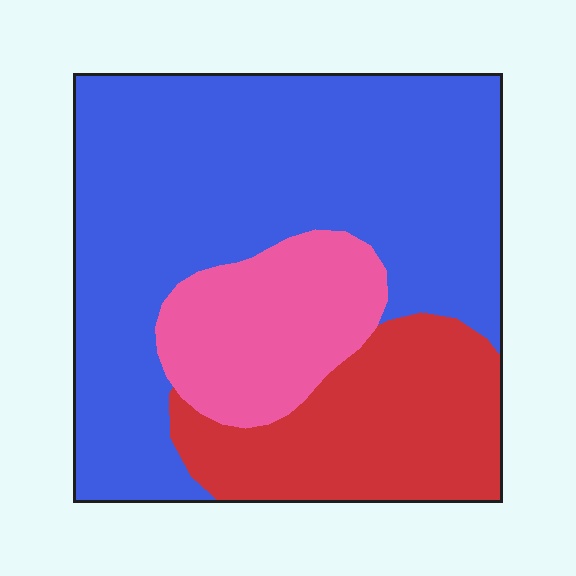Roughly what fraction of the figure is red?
Red takes up about one quarter (1/4) of the figure.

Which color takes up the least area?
Pink, at roughly 15%.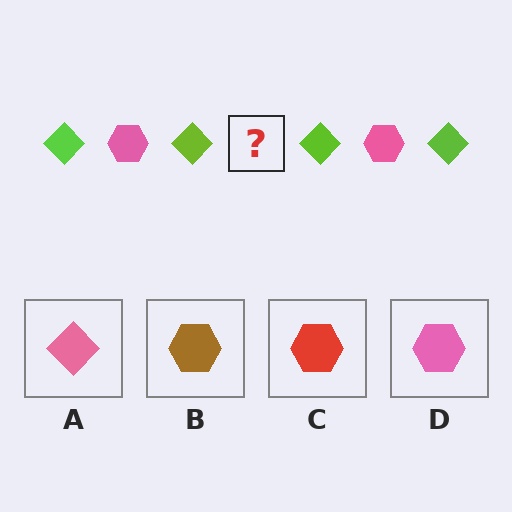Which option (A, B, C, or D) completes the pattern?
D.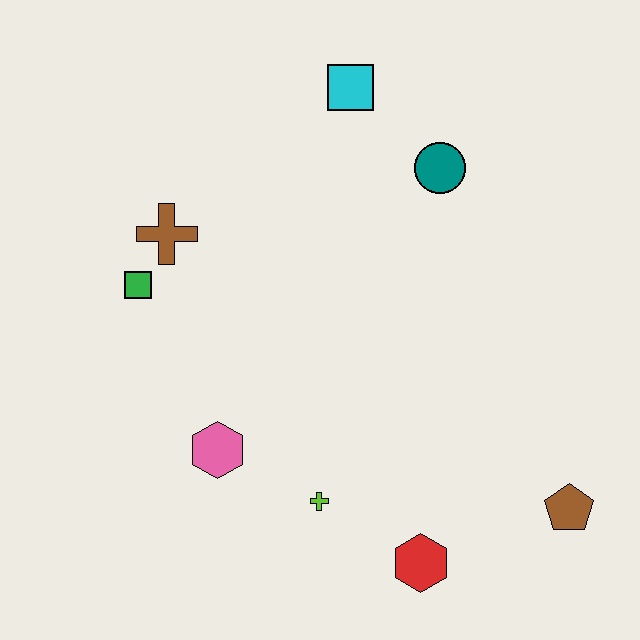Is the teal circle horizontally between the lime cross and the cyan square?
No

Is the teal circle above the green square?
Yes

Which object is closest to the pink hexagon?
The lime cross is closest to the pink hexagon.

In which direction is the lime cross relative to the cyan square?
The lime cross is below the cyan square.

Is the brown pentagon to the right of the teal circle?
Yes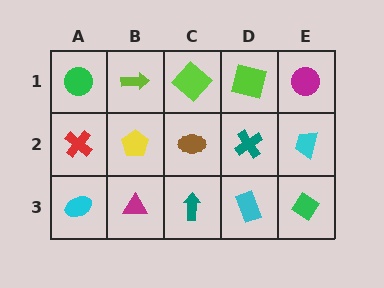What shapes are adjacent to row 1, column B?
A yellow pentagon (row 2, column B), a green circle (row 1, column A), a lime diamond (row 1, column C).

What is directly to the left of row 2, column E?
A teal cross.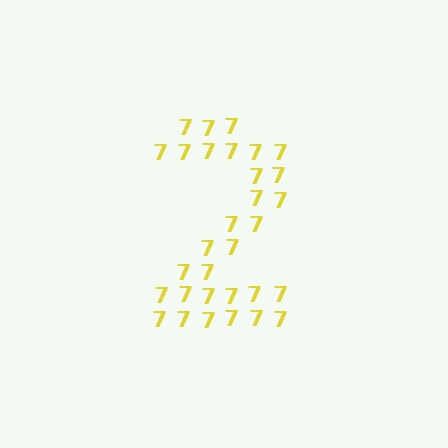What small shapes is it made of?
It is made of small digit 7's.